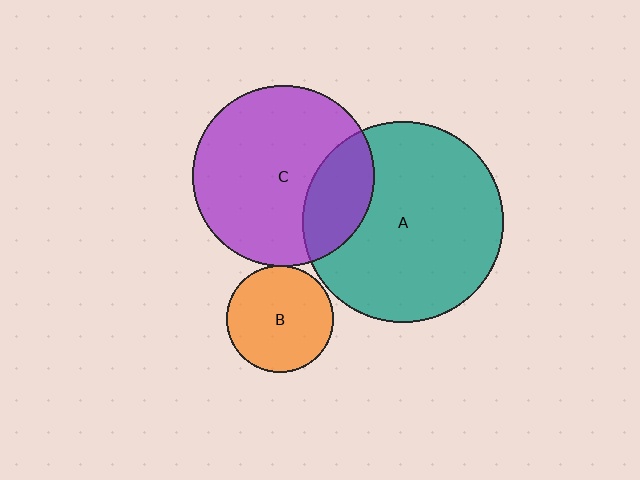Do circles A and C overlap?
Yes.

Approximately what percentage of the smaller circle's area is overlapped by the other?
Approximately 25%.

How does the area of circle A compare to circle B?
Approximately 3.6 times.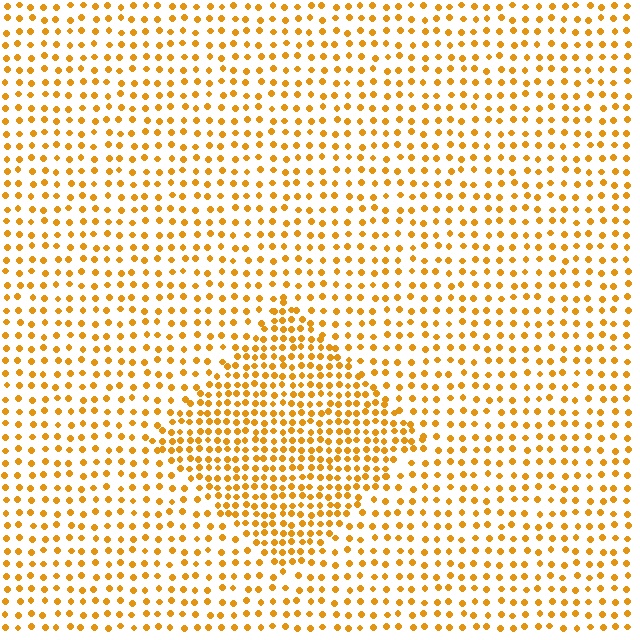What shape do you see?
I see a diamond.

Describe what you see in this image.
The image contains small orange elements arranged at two different densities. A diamond-shaped region is visible where the elements are more densely packed than the surrounding area.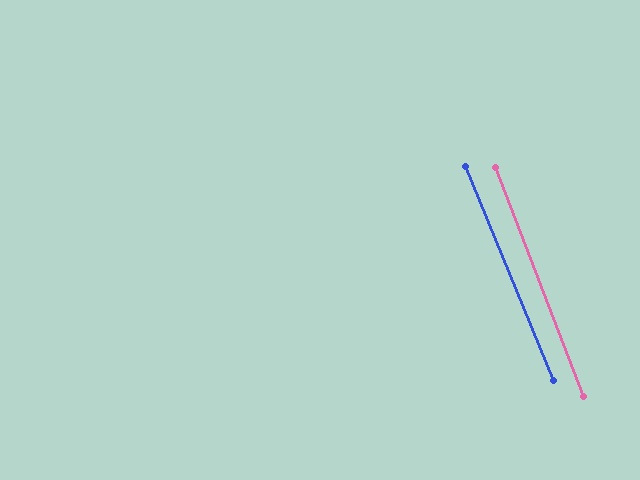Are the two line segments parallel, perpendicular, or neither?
Parallel — their directions differ by only 1.3°.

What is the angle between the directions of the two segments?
Approximately 1 degree.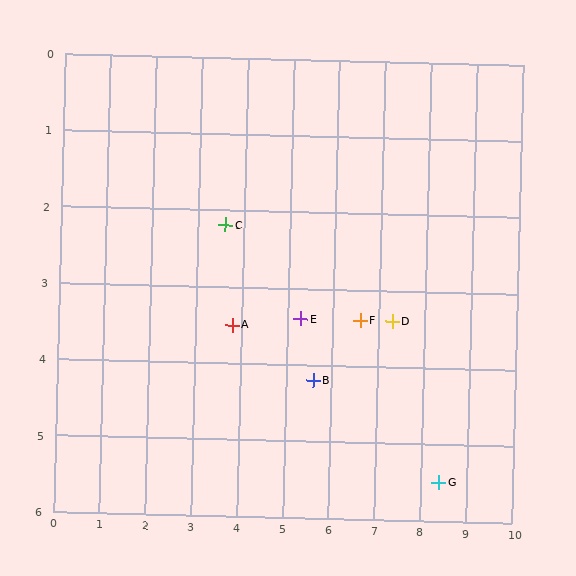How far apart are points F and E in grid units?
Points F and E are about 1.3 grid units apart.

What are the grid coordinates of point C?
Point C is at approximately (3.6, 2.2).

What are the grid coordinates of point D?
Point D is at approximately (7.3, 3.4).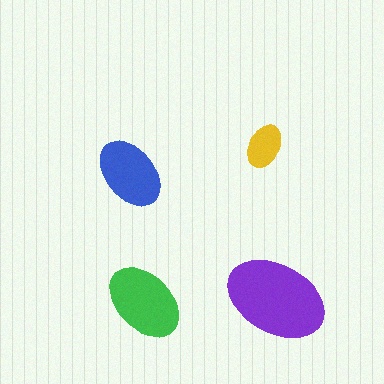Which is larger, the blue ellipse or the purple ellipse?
The purple one.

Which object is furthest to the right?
The purple ellipse is rightmost.